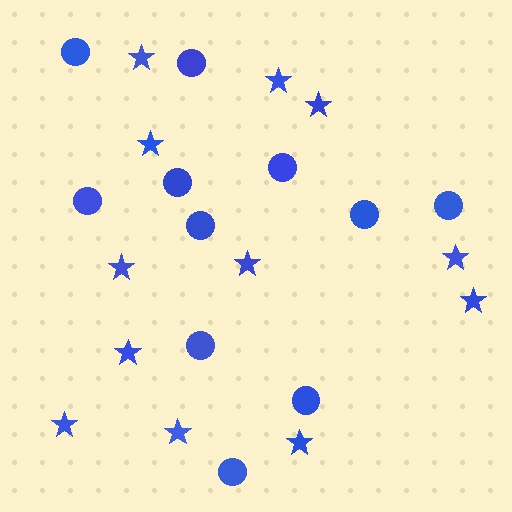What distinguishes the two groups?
There are 2 groups: one group of circles (11) and one group of stars (12).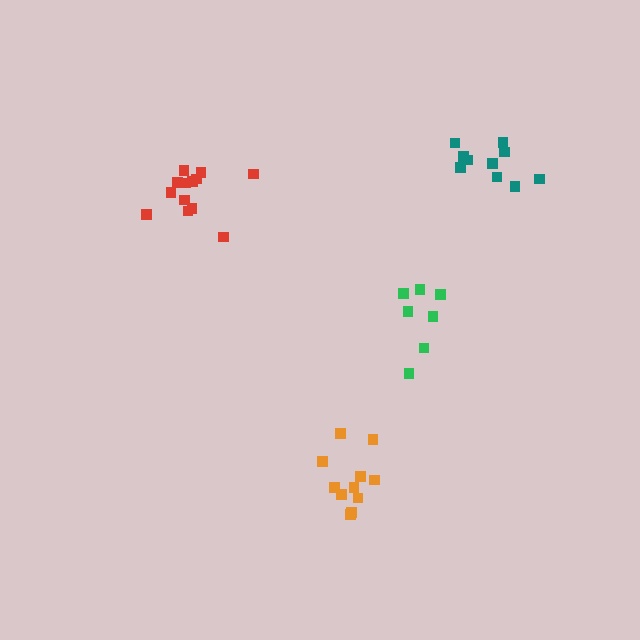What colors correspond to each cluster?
The clusters are colored: red, green, orange, teal.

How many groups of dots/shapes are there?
There are 4 groups.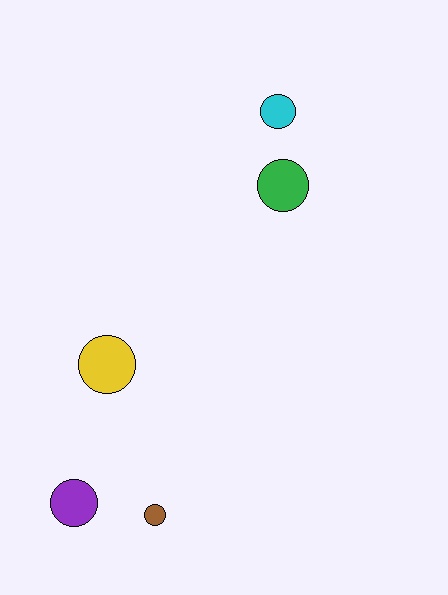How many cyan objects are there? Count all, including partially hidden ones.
There is 1 cyan object.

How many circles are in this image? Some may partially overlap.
There are 5 circles.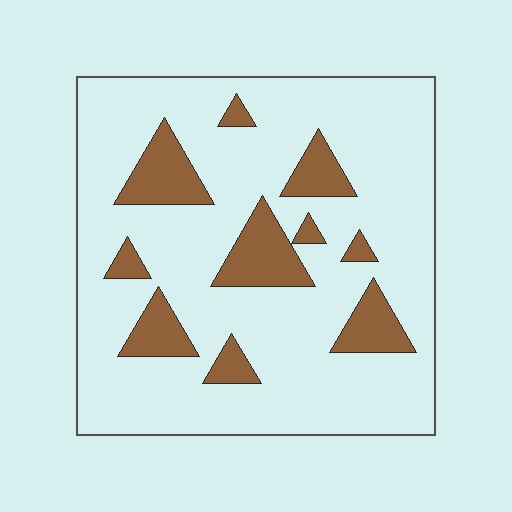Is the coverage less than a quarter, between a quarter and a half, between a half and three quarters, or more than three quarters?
Less than a quarter.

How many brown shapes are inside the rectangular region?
10.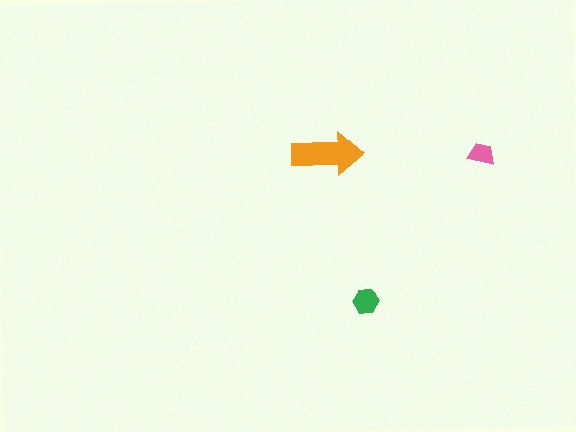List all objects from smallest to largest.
The pink trapezoid, the green hexagon, the orange arrow.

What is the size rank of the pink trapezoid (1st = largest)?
3rd.